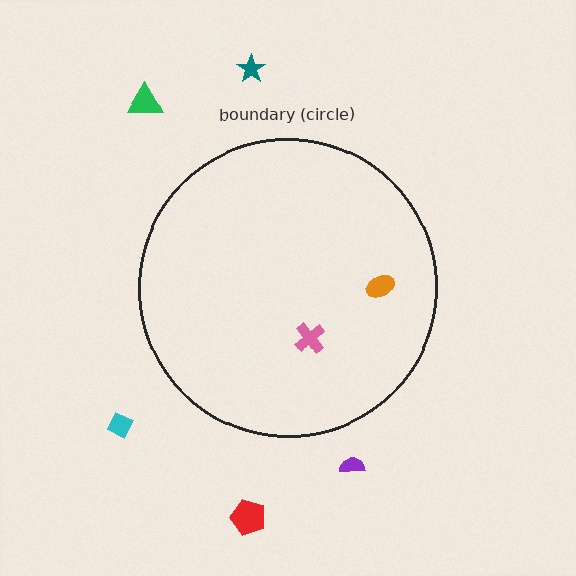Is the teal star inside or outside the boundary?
Outside.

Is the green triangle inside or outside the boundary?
Outside.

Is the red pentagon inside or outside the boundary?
Outside.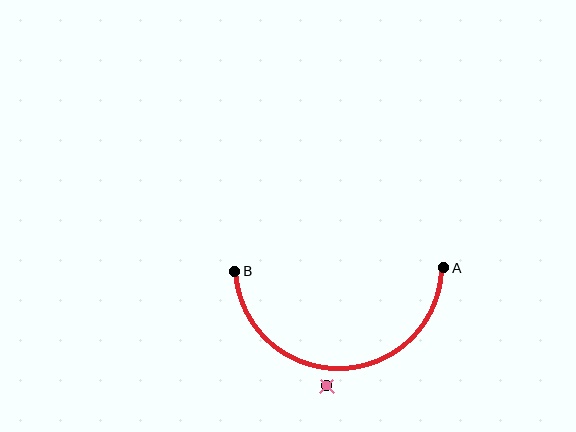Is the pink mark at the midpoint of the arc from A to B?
No — the pink mark does not lie on the arc at all. It sits slightly outside the curve.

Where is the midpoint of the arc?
The arc midpoint is the point on the curve farthest from the straight line joining A and B. It sits below that line.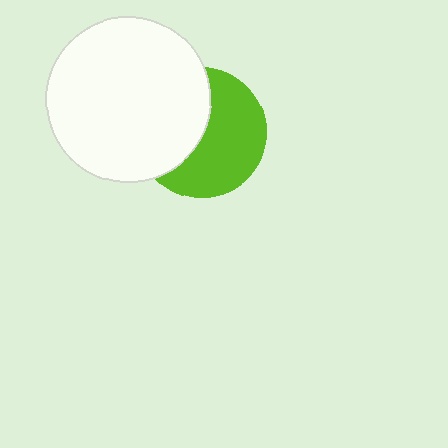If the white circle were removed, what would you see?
You would see the complete lime circle.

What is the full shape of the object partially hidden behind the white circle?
The partially hidden object is a lime circle.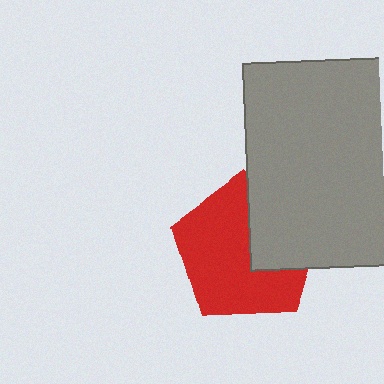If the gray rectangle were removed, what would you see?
You would see the complete red pentagon.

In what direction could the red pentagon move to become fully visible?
The red pentagon could move left. That would shift it out from behind the gray rectangle entirely.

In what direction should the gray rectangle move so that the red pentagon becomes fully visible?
The gray rectangle should move right. That is the shortest direction to clear the overlap and leave the red pentagon fully visible.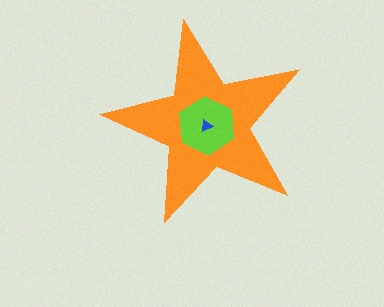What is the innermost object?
The blue triangle.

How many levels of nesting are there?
3.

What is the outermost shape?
The orange star.